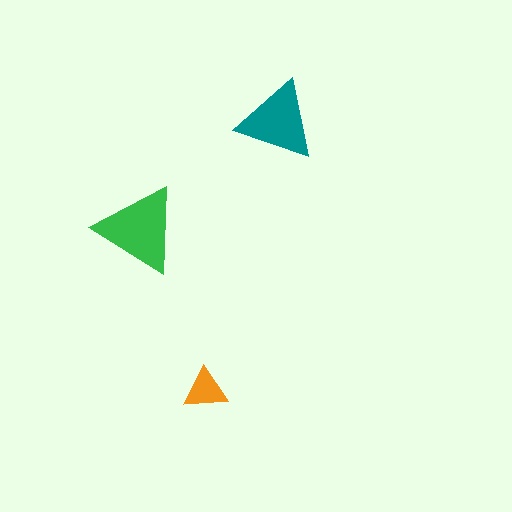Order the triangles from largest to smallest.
the green one, the teal one, the orange one.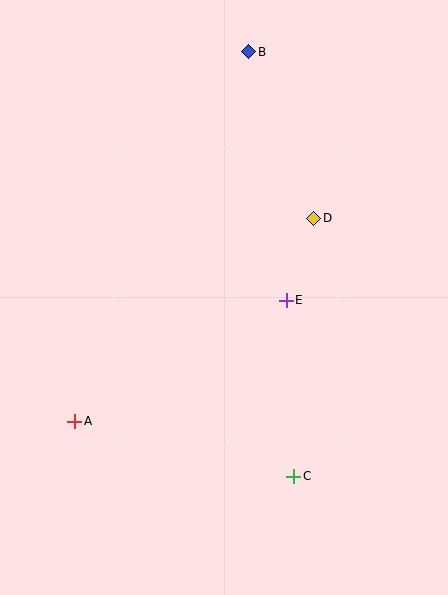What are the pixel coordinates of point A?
Point A is at (75, 421).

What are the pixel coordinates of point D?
Point D is at (314, 218).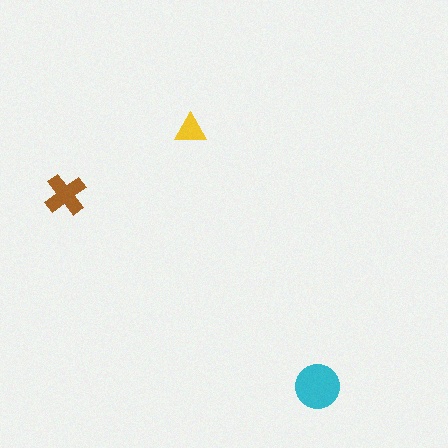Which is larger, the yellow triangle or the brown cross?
The brown cross.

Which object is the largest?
The cyan circle.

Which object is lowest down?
The cyan circle is bottommost.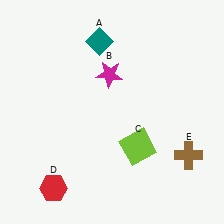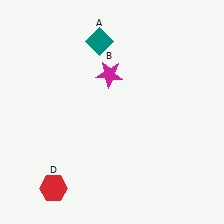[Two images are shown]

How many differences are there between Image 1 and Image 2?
There are 2 differences between the two images.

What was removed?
The lime square (C), the brown cross (E) were removed in Image 2.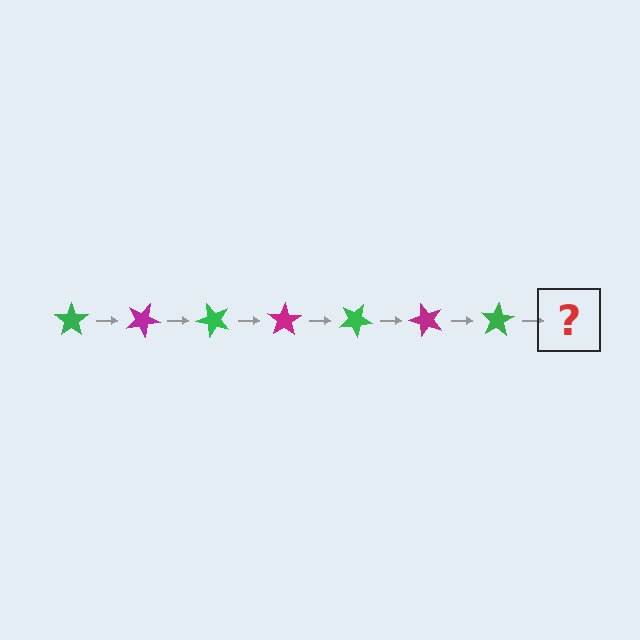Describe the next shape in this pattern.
It should be a magenta star, rotated 175 degrees from the start.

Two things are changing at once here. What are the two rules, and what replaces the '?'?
The two rules are that it rotates 25 degrees each step and the color cycles through green and magenta. The '?' should be a magenta star, rotated 175 degrees from the start.